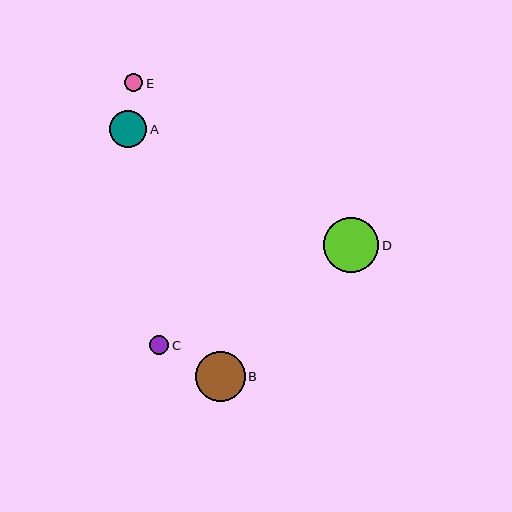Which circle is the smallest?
Circle E is the smallest with a size of approximately 18 pixels.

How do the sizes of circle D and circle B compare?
Circle D and circle B are approximately the same size.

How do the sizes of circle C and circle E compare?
Circle C and circle E are approximately the same size.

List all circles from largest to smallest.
From largest to smallest: D, B, A, C, E.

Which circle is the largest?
Circle D is the largest with a size of approximately 55 pixels.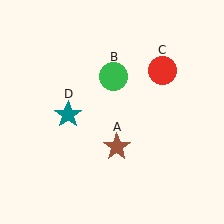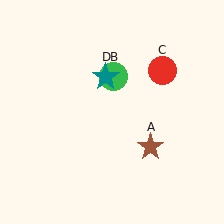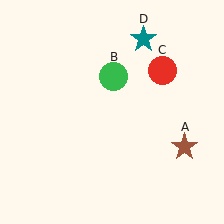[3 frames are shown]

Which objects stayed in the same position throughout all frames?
Green circle (object B) and red circle (object C) remained stationary.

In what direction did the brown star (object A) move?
The brown star (object A) moved right.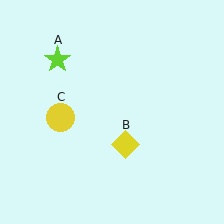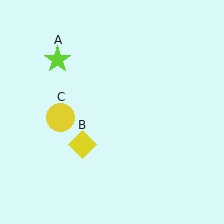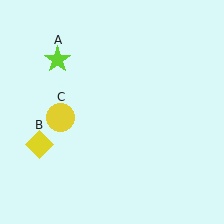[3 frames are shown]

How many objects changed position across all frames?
1 object changed position: yellow diamond (object B).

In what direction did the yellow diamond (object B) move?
The yellow diamond (object B) moved left.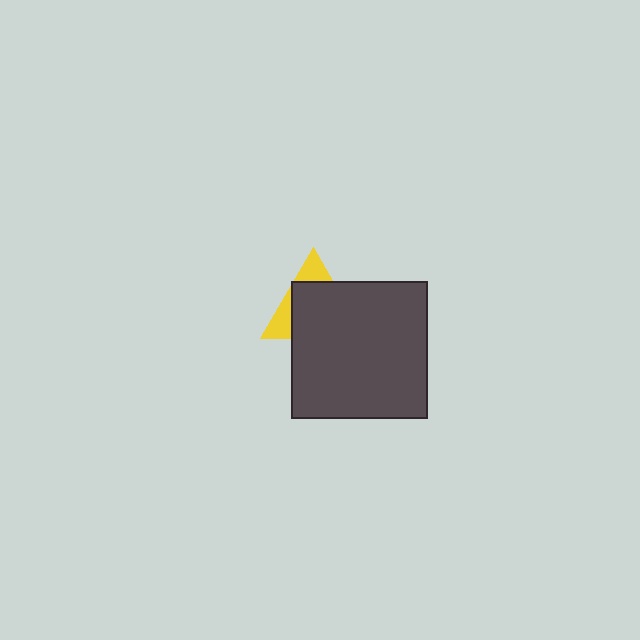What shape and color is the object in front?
The object in front is a dark gray square.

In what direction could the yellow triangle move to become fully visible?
The yellow triangle could move up. That would shift it out from behind the dark gray square entirely.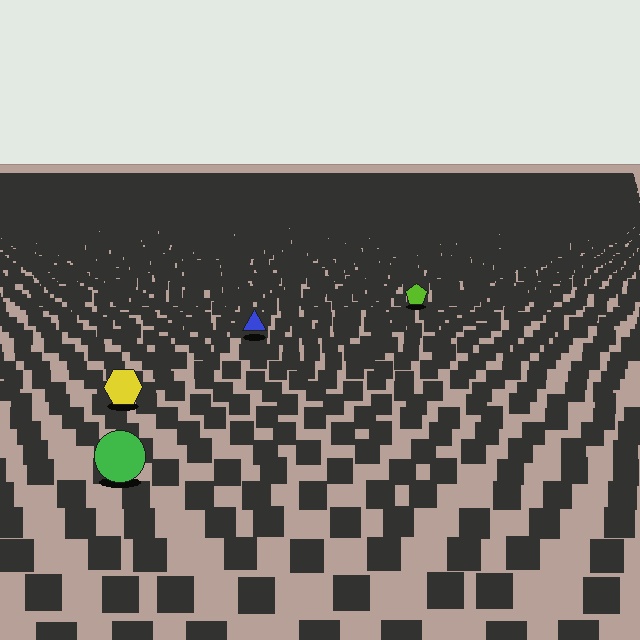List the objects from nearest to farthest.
From nearest to farthest: the green circle, the yellow hexagon, the blue triangle, the lime pentagon.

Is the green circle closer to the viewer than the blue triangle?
Yes. The green circle is closer — you can tell from the texture gradient: the ground texture is coarser near it.